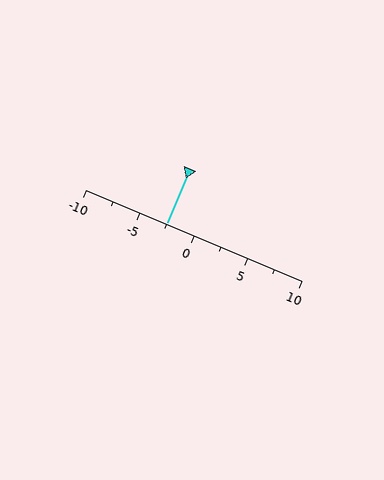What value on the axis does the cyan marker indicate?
The marker indicates approximately -2.5.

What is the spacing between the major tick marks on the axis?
The major ticks are spaced 5 apart.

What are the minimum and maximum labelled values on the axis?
The axis runs from -10 to 10.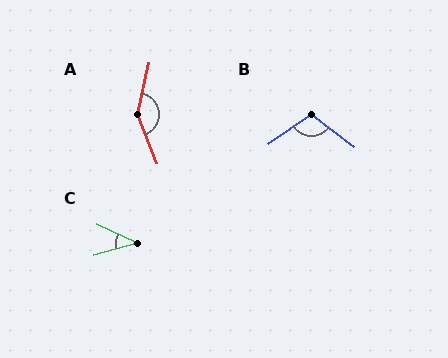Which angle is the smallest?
C, at approximately 40 degrees.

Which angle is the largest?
A, at approximately 145 degrees.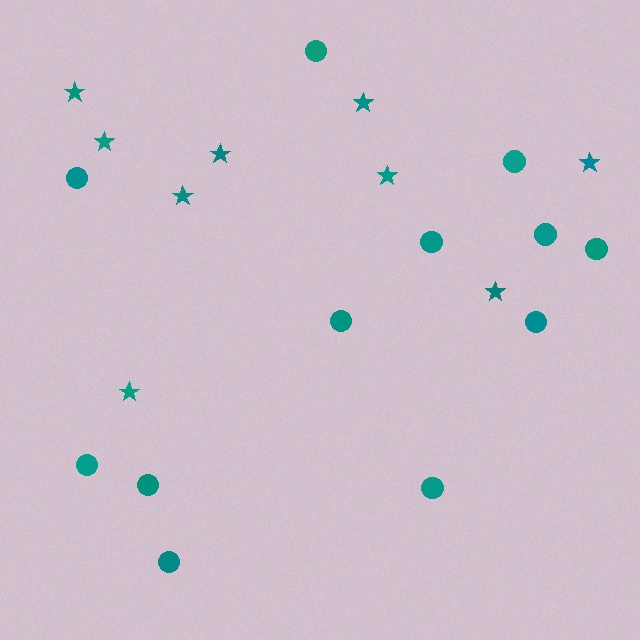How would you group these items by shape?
There are 2 groups: one group of circles (12) and one group of stars (9).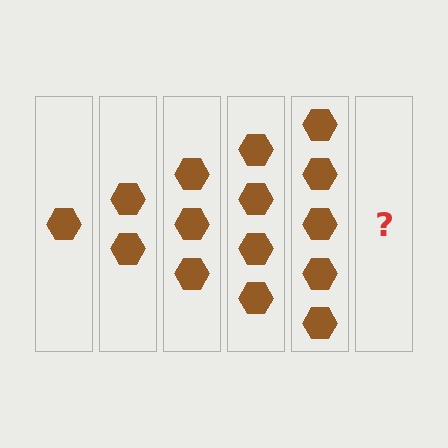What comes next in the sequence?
The next element should be 6 hexagons.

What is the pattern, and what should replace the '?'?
The pattern is that each step adds one more hexagon. The '?' should be 6 hexagons.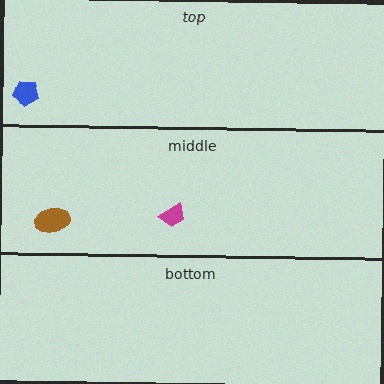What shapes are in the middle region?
The brown ellipse, the magenta trapezoid.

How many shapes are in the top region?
1.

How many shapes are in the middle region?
2.